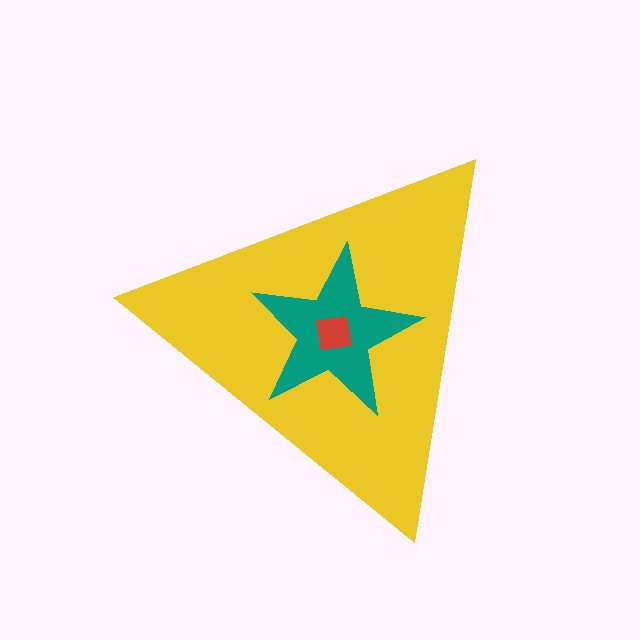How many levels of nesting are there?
3.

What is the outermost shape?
The yellow triangle.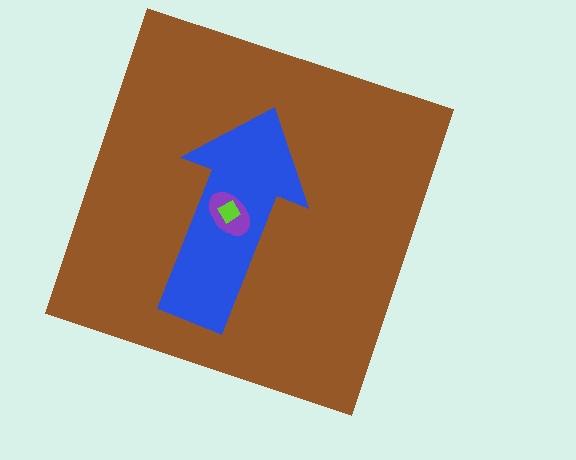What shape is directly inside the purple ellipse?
The lime diamond.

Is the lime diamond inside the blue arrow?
Yes.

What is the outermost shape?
The brown square.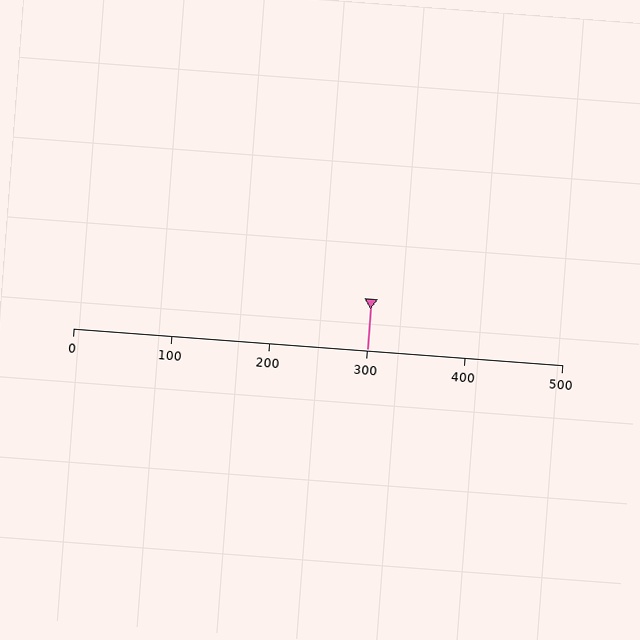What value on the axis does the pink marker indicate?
The marker indicates approximately 300.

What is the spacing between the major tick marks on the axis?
The major ticks are spaced 100 apart.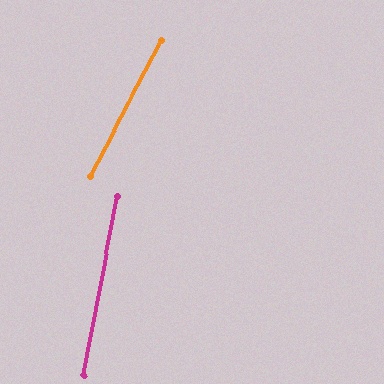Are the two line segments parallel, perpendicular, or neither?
Neither parallel nor perpendicular — they differ by about 17°.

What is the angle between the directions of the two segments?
Approximately 17 degrees.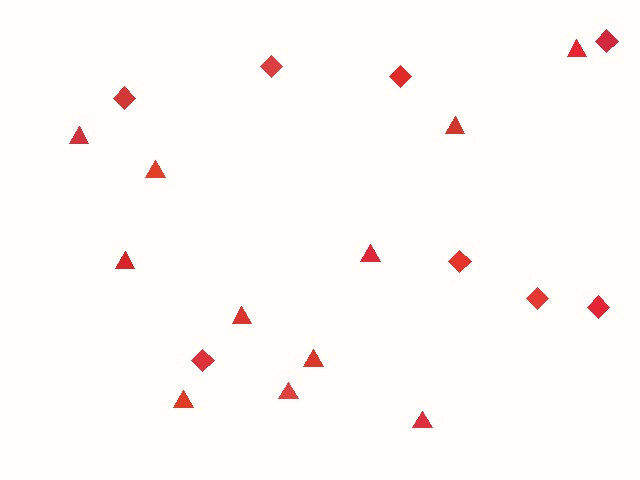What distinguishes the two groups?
There are 2 groups: one group of diamonds (8) and one group of triangles (11).